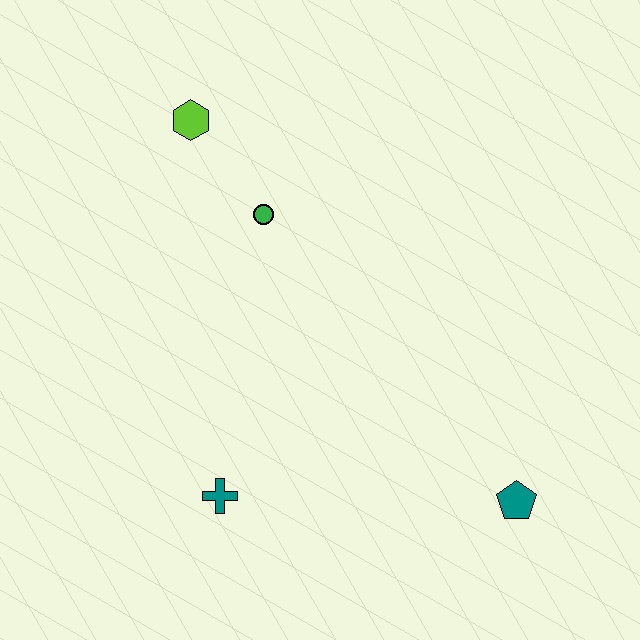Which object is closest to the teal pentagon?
The teal cross is closest to the teal pentagon.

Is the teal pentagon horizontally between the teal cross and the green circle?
No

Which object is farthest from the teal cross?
The lime hexagon is farthest from the teal cross.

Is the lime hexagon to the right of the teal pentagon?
No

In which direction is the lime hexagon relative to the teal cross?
The lime hexagon is above the teal cross.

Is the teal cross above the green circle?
No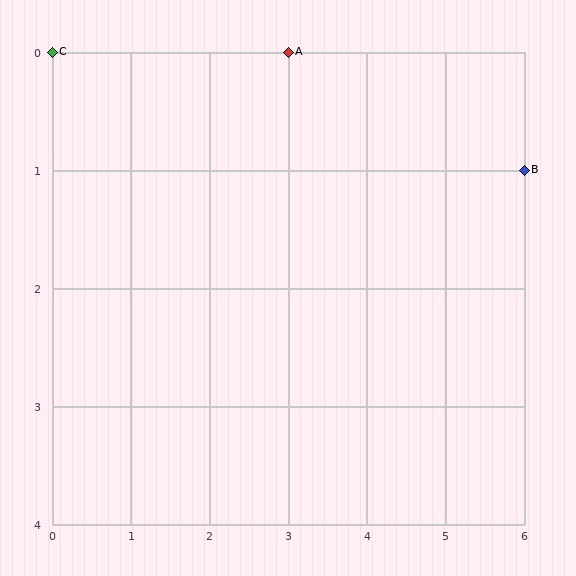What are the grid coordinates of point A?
Point A is at grid coordinates (3, 0).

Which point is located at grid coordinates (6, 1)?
Point B is at (6, 1).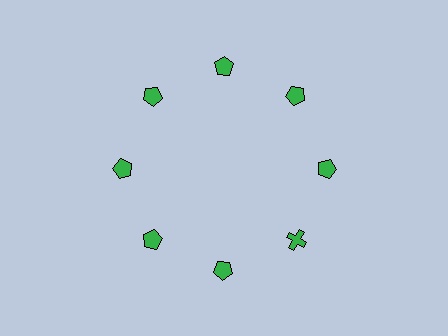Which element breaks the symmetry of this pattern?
The green cross at roughly the 4 o'clock position breaks the symmetry. All other shapes are green pentagons.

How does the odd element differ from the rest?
It has a different shape: cross instead of pentagon.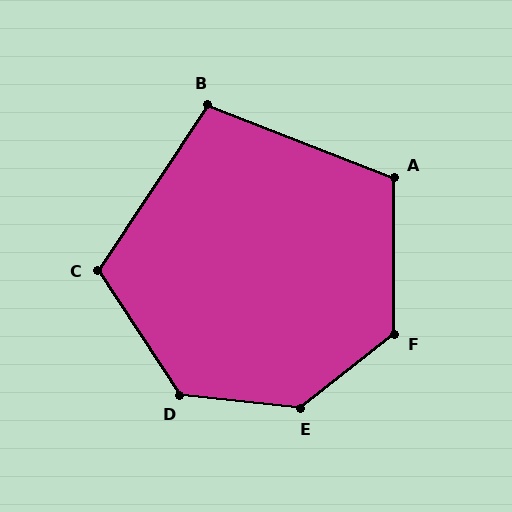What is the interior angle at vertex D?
Approximately 130 degrees (obtuse).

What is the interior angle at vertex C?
Approximately 113 degrees (obtuse).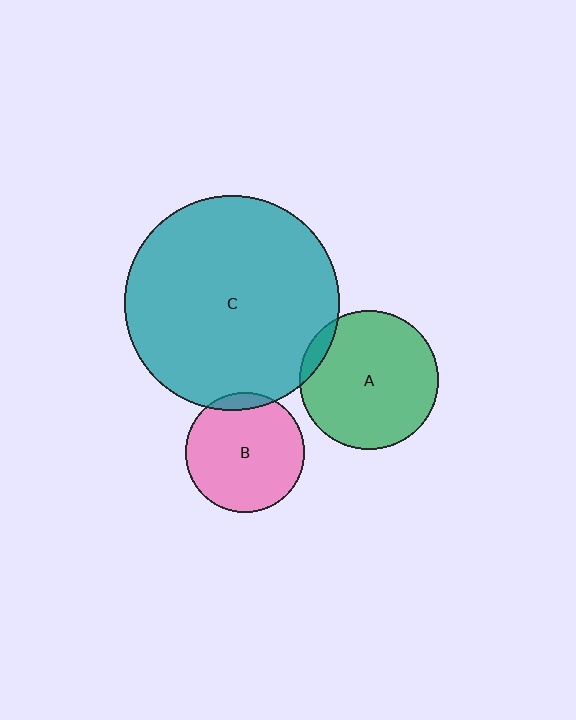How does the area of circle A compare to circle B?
Approximately 1.4 times.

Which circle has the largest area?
Circle C (teal).